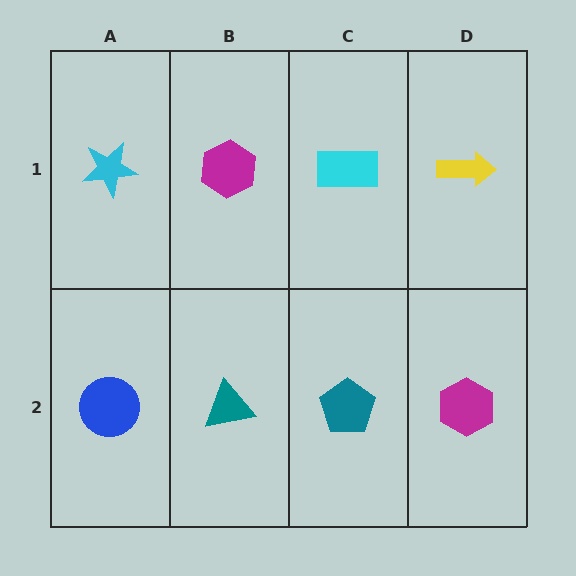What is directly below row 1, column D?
A magenta hexagon.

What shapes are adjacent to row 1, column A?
A blue circle (row 2, column A), a magenta hexagon (row 1, column B).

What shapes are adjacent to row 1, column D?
A magenta hexagon (row 2, column D), a cyan rectangle (row 1, column C).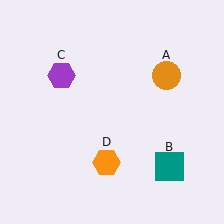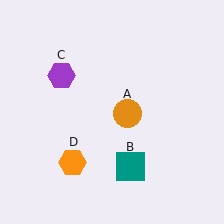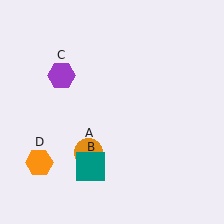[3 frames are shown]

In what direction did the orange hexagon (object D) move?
The orange hexagon (object D) moved left.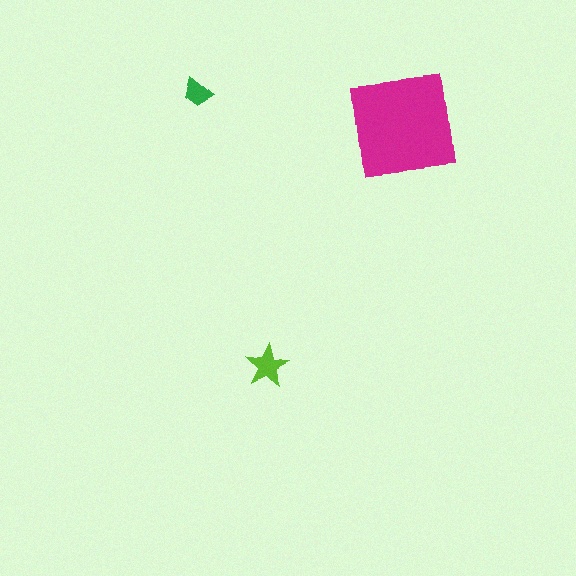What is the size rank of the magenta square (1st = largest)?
1st.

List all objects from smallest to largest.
The green trapezoid, the lime star, the magenta square.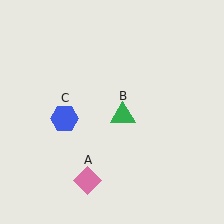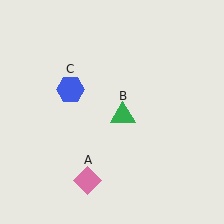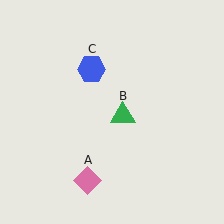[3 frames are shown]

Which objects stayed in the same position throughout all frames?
Pink diamond (object A) and green triangle (object B) remained stationary.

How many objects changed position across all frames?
1 object changed position: blue hexagon (object C).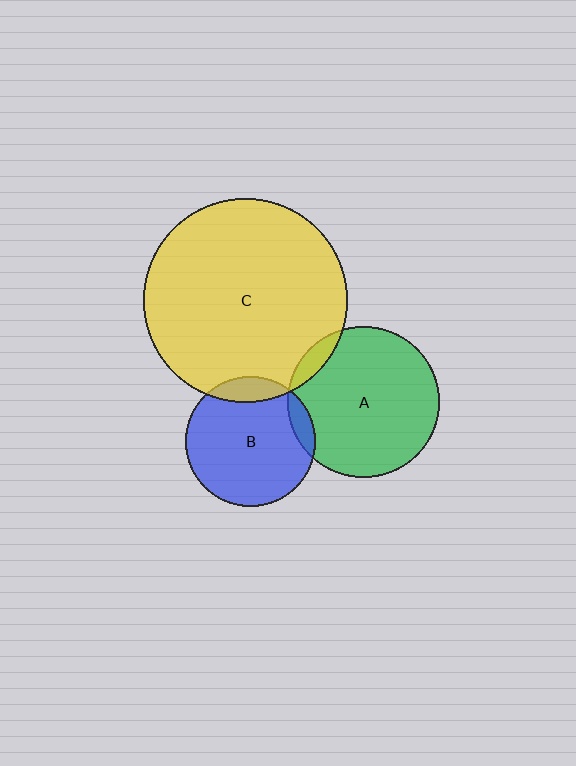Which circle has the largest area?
Circle C (yellow).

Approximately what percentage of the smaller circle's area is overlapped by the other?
Approximately 10%.